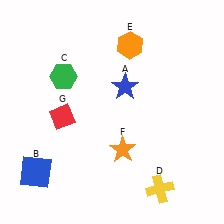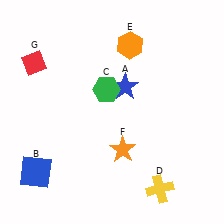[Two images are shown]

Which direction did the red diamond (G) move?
The red diamond (G) moved up.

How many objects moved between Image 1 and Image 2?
2 objects moved between the two images.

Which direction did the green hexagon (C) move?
The green hexagon (C) moved right.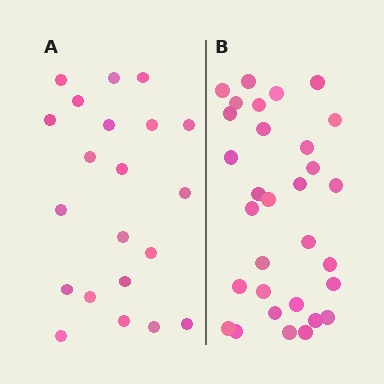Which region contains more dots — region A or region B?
Region B (the right region) has more dots.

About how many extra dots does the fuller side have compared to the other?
Region B has roughly 10 or so more dots than region A.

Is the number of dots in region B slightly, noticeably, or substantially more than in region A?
Region B has substantially more. The ratio is roughly 1.5 to 1.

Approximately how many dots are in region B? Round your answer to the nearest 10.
About 30 dots. (The exact count is 31, which rounds to 30.)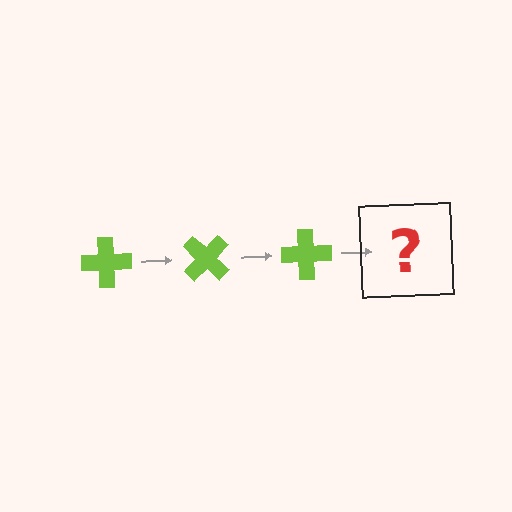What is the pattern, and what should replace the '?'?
The pattern is that the cross rotates 45 degrees each step. The '?' should be a lime cross rotated 135 degrees.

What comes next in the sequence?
The next element should be a lime cross rotated 135 degrees.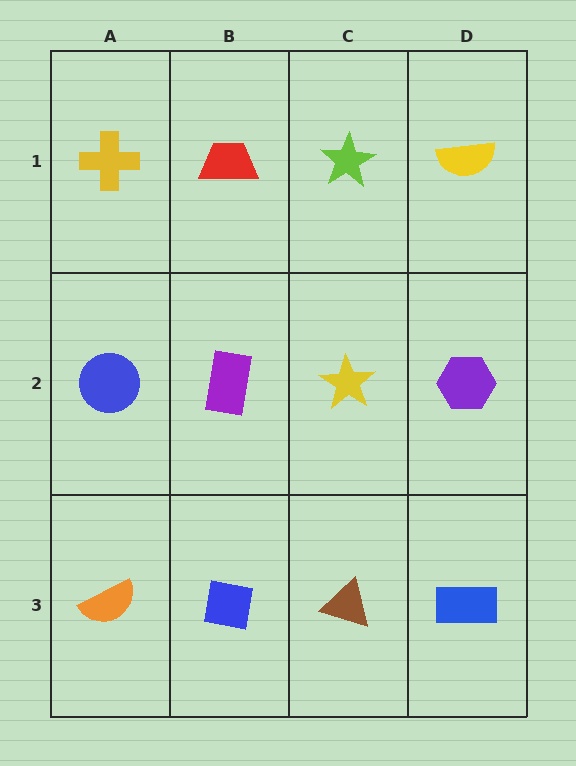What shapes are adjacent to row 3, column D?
A purple hexagon (row 2, column D), a brown triangle (row 3, column C).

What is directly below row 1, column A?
A blue circle.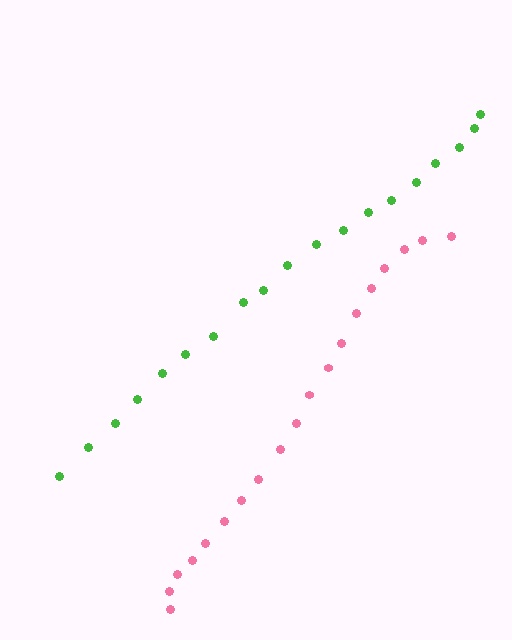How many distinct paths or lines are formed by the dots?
There are 2 distinct paths.